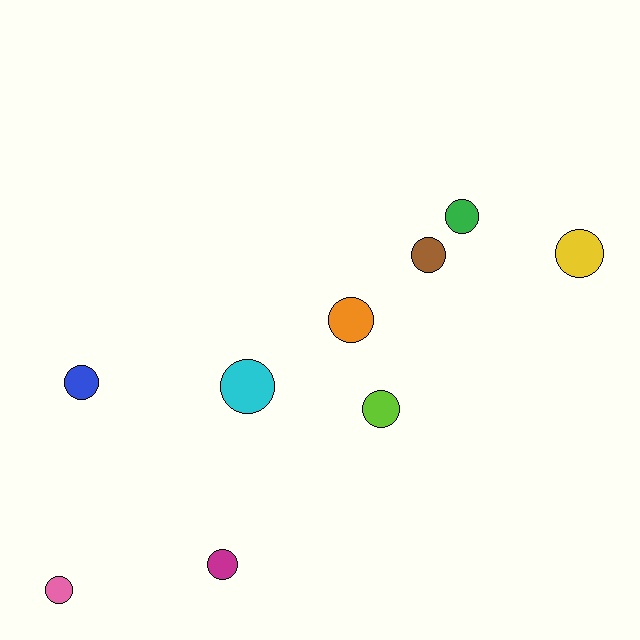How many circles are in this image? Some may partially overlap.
There are 9 circles.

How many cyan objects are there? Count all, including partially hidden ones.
There is 1 cyan object.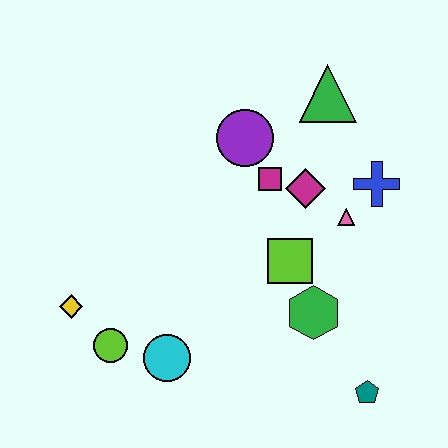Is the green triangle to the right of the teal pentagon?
No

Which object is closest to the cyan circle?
The lime circle is closest to the cyan circle.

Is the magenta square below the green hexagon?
No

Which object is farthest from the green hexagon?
The yellow diamond is farthest from the green hexagon.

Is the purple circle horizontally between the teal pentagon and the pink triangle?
No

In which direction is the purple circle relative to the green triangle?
The purple circle is to the left of the green triangle.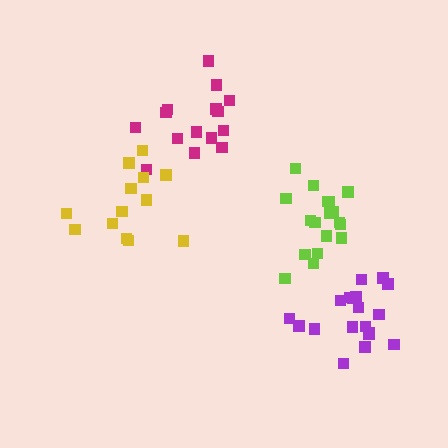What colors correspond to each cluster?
The clusters are colored: purple, magenta, yellow, lime.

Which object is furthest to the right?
The purple cluster is rightmost.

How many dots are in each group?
Group 1: 19 dots, Group 2: 15 dots, Group 3: 13 dots, Group 4: 19 dots (66 total).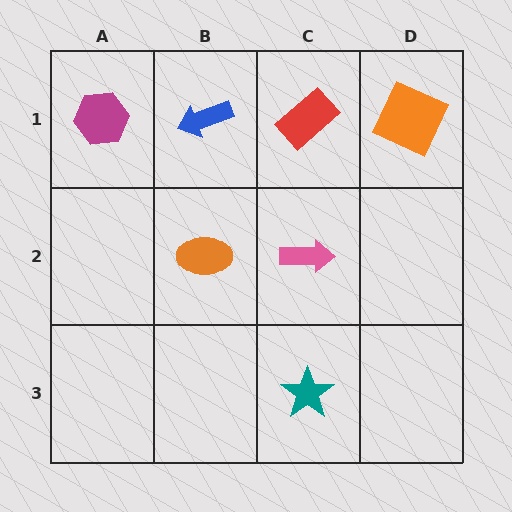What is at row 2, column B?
An orange ellipse.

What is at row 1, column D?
An orange square.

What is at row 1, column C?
A red rectangle.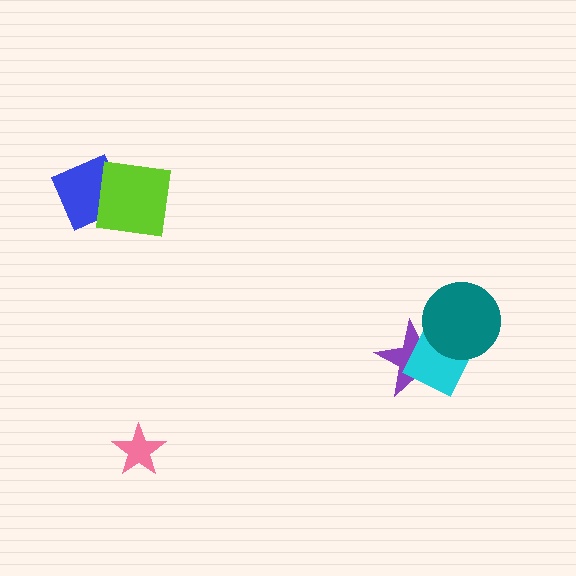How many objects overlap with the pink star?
0 objects overlap with the pink star.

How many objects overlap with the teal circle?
2 objects overlap with the teal circle.